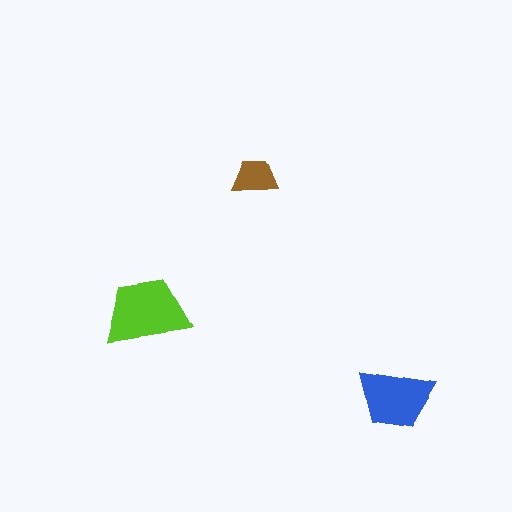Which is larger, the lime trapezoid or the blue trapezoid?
The lime one.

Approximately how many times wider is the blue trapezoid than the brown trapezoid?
About 1.5 times wider.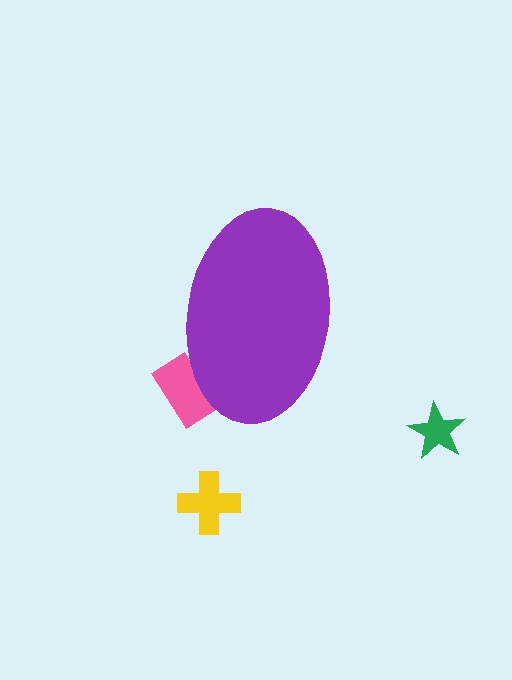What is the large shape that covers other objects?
A purple ellipse.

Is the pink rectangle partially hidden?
Yes, the pink rectangle is partially hidden behind the purple ellipse.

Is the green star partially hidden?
No, the green star is fully visible.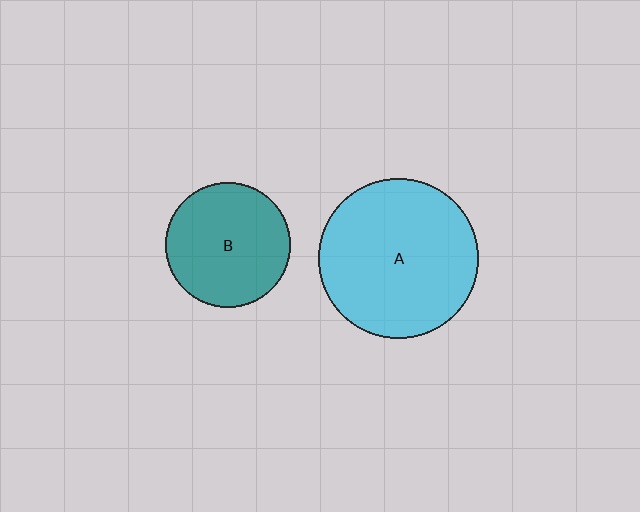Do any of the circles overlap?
No, none of the circles overlap.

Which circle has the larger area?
Circle A (cyan).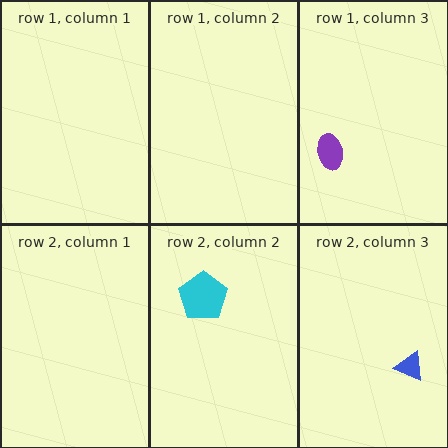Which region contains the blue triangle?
The row 2, column 3 region.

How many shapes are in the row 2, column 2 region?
1.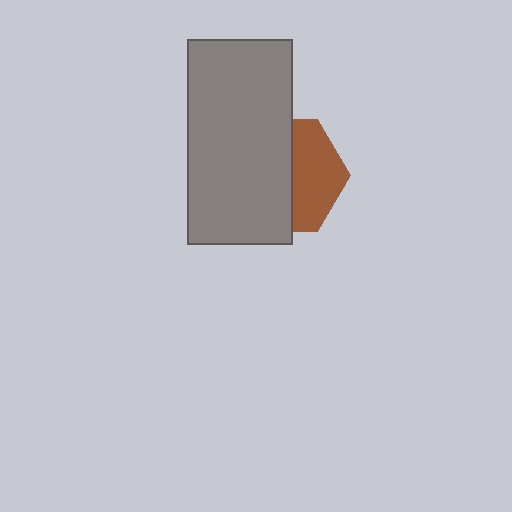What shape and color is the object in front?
The object in front is a gray rectangle.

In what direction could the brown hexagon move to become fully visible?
The brown hexagon could move right. That would shift it out from behind the gray rectangle entirely.